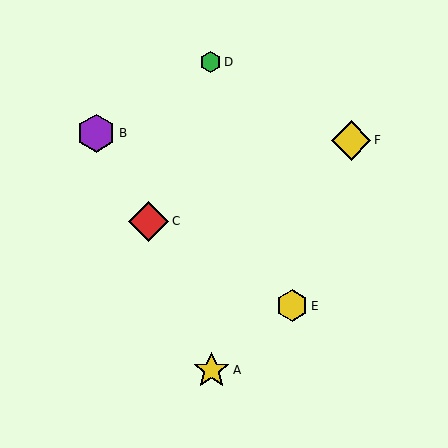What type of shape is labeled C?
Shape C is a red diamond.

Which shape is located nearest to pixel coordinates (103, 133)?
The purple hexagon (labeled B) at (96, 133) is nearest to that location.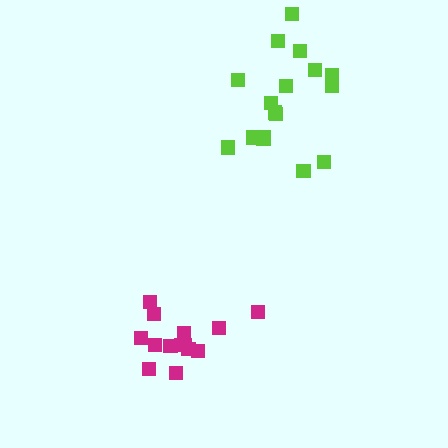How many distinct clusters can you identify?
There are 2 distinct clusters.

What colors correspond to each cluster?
The clusters are colored: lime, magenta.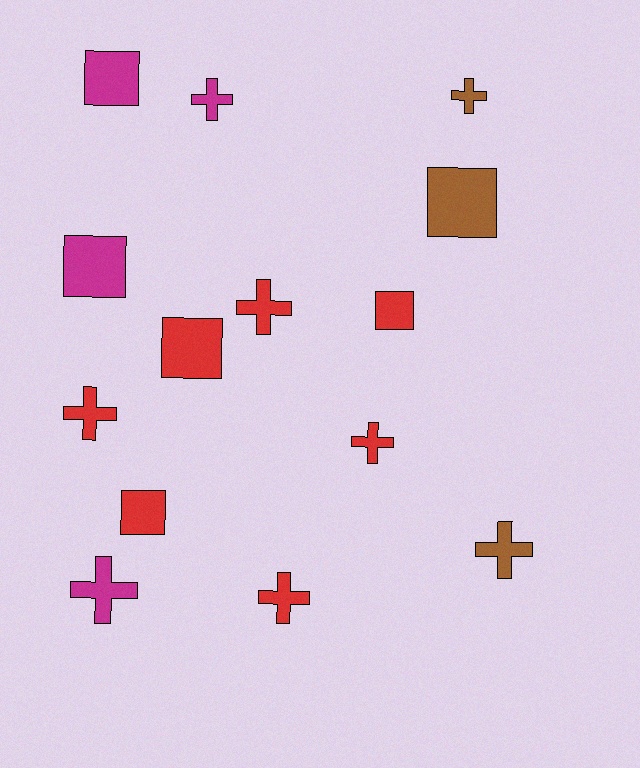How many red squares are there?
There are 3 red squares.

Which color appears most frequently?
Red, with 7 objects.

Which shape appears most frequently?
Cross, with 8 objects.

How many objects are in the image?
There are 14 objects.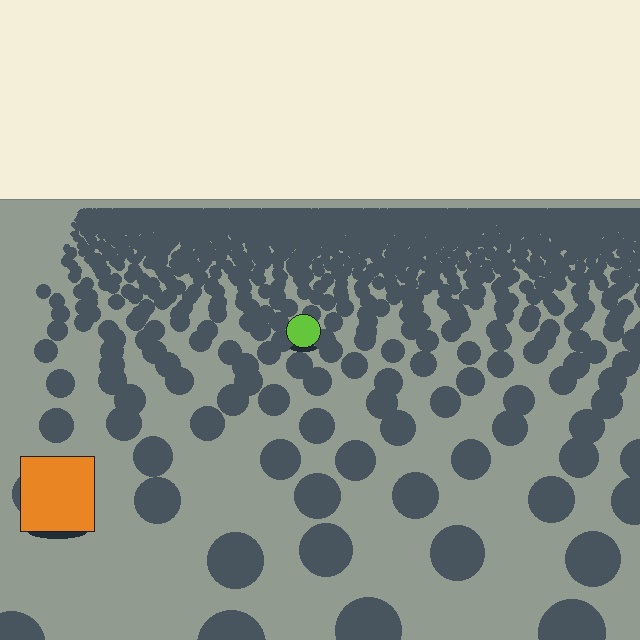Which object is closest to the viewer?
The orange square is closest. The texture marks near it are larger and more spread out.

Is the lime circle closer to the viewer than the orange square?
No. The orange square is closer — you can tell from the texture gradient: the ground texture is coarser near it.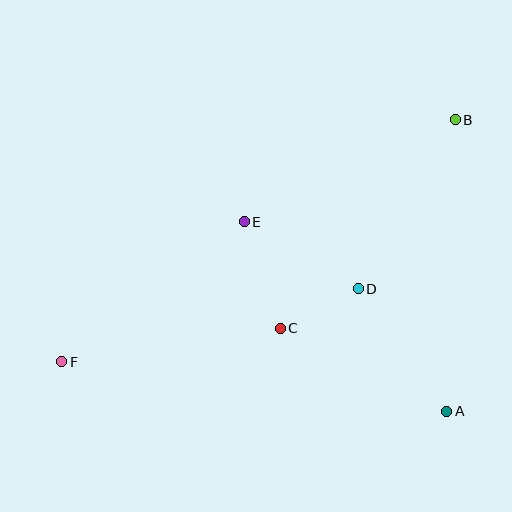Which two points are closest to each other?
Points C and D are closest to each other.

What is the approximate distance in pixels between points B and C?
The distance between B and C is approximately 272 pixels.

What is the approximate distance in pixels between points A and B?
The distance between A and B is approximately 291 pixels.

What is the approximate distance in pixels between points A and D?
The distance between A and D is approximately 151 pixels.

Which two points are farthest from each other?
Points B and F are farthest from each other.